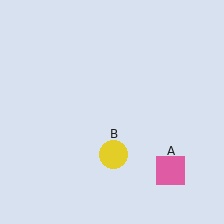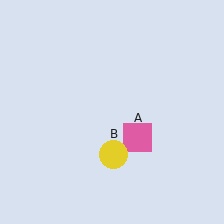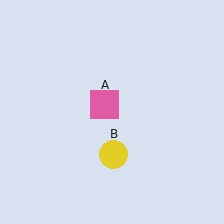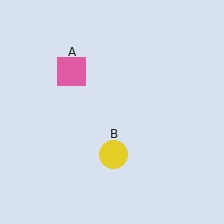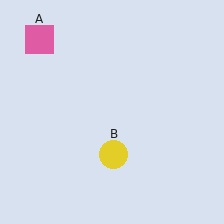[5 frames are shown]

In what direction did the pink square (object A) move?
The pink square (object A) moved up and to the left.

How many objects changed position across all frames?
1 object changed position: pink square (object A).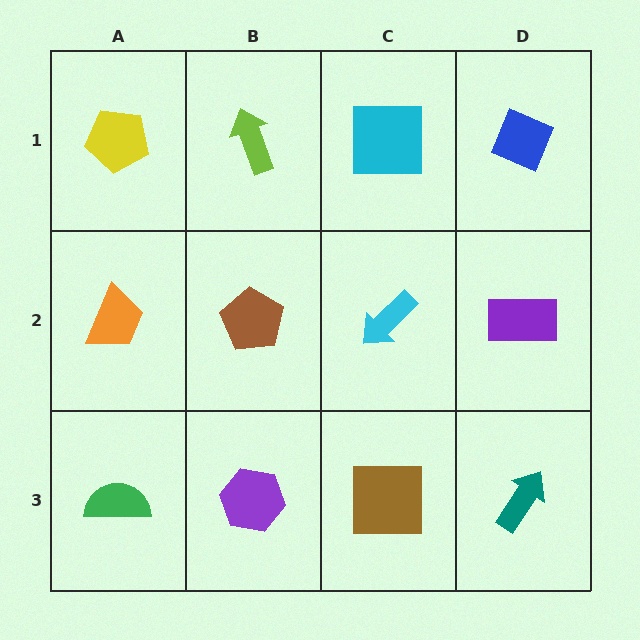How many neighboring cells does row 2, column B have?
4.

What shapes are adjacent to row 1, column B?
A brown pentagon (row 2, column B), a yellow pentagon (row 1, column A), a cyan square (row 1, column C).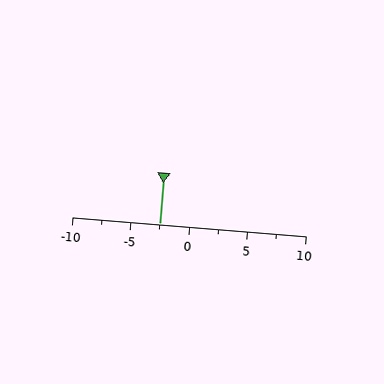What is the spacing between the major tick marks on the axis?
The major ticks are spaced 5 apart.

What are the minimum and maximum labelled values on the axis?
The axis runs from -10 to 10.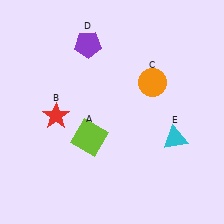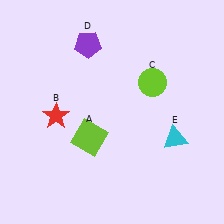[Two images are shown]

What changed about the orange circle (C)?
In Image 1, C is orange. In Image 2, it changed to lime.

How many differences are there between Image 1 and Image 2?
There is 1 difference between the two images.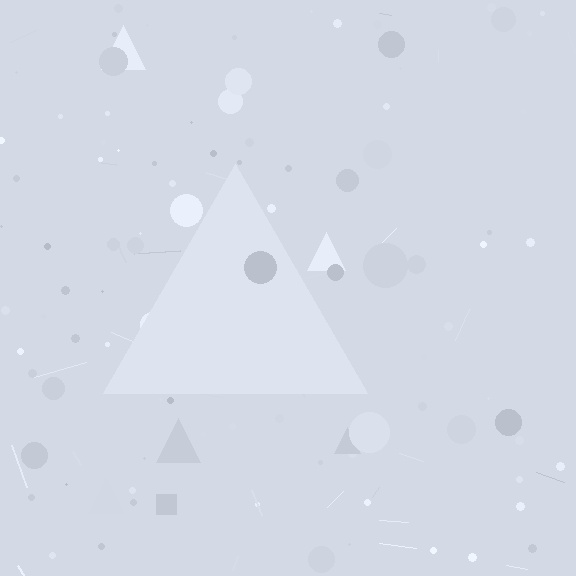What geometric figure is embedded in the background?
A triangle is embedded in the background.